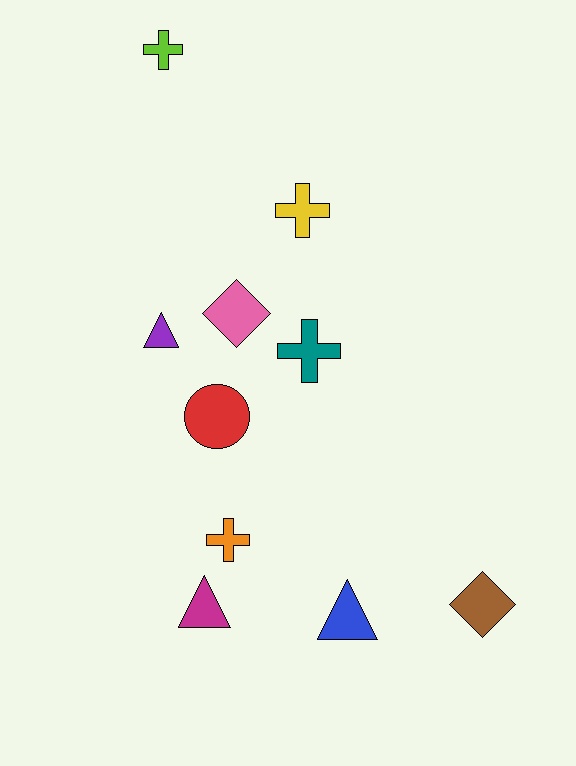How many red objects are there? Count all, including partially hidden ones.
There is 1 red object.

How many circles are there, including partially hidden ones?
There is 1 circle.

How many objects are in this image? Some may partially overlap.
There are 10 objects.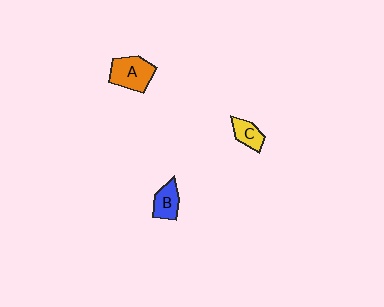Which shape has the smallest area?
Shape C (yellow).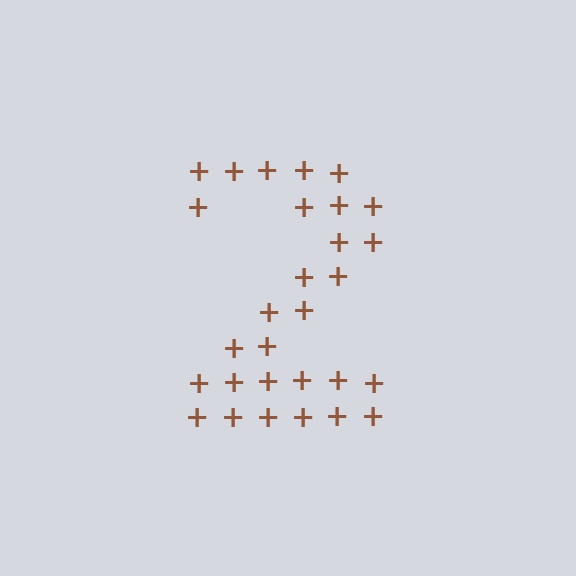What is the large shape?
The large shape is the digit 2.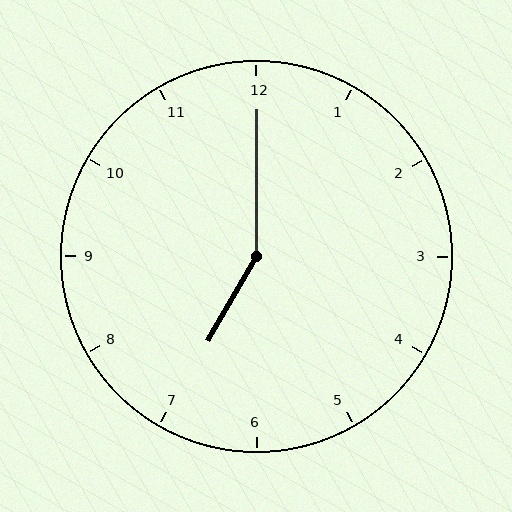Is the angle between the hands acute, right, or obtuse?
It is obtuse.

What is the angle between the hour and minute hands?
Approximately 150 degrees.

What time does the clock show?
7:00.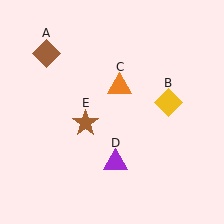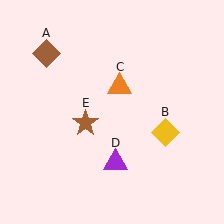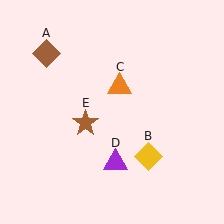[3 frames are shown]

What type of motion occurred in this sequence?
The yellow diamond (object B) rotated clockwise around the center of the scene.